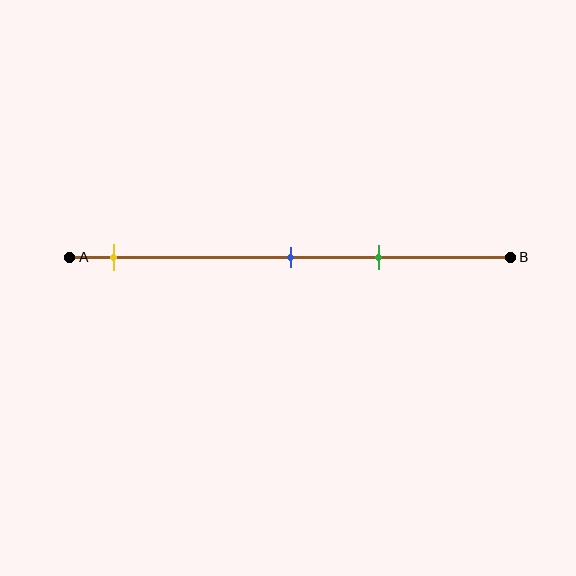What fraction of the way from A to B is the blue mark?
The blue mark is approximately 50% (0.5) of the way from A to B.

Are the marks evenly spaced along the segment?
No, the marks are not evenly spaced.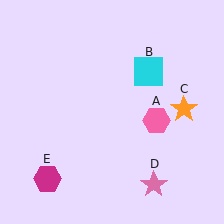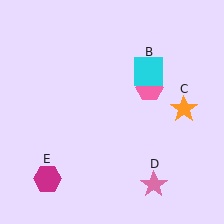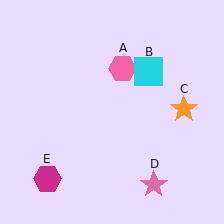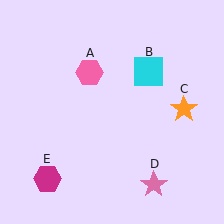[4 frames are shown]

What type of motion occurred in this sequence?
The pink hexagon (object A) rotated counterclockwise around the center of the scene.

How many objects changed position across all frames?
1 object changed position: pink hexagon (object A).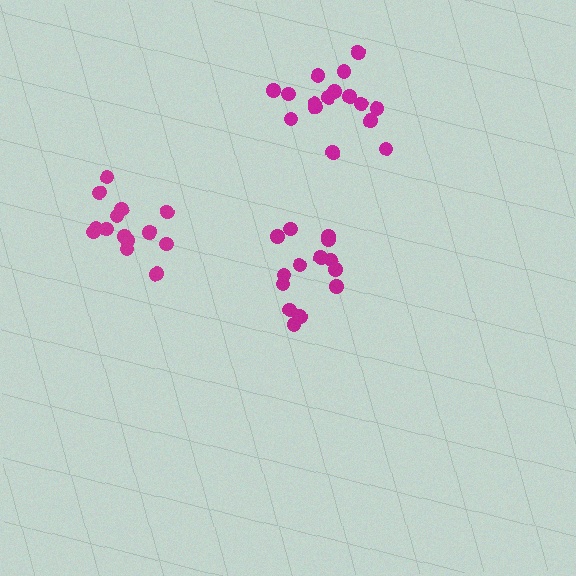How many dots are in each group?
Group 1: 16 dots, Group 2: 14 dots, Group 3: 14 dots (44 total).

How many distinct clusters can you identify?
There are 3 distinct clusters.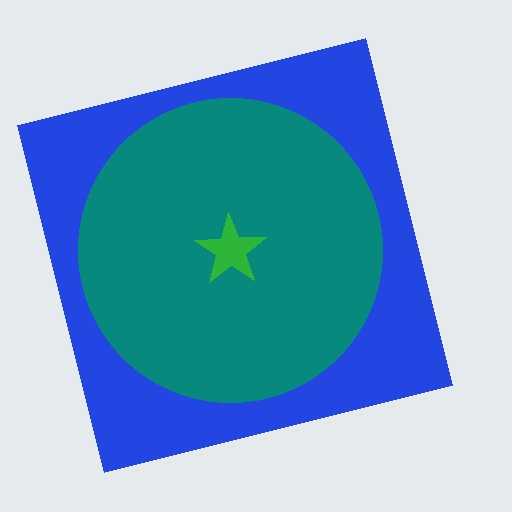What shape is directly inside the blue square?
The teal circle.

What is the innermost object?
The green star.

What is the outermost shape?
The blue square.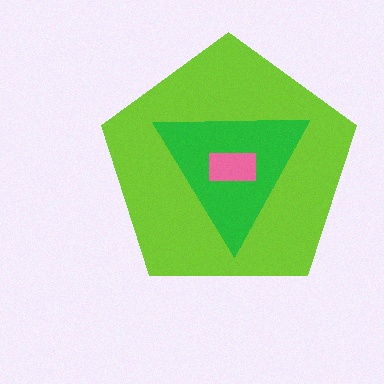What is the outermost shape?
The lime pentagon.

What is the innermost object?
The pink rectangle.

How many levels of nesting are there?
3.